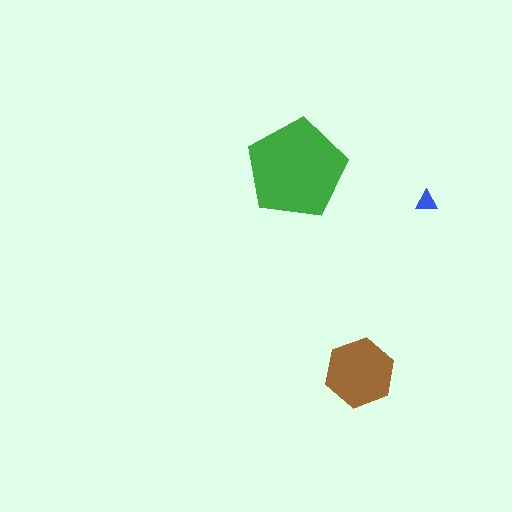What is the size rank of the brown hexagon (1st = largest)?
2nd.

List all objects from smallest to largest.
The blue triangle, the brown hexagon, the green pentagon.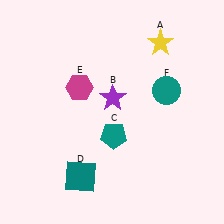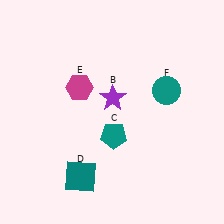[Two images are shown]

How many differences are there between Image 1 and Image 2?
There is 1 difference between the two images.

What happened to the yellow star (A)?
The yellow star (A) was removed in Image 2. It was in the top-right area of Image 1.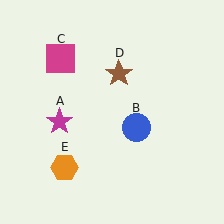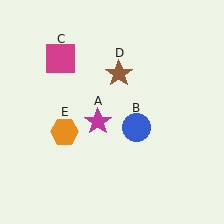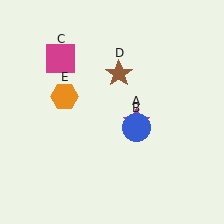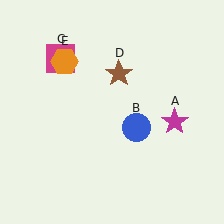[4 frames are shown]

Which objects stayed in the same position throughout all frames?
Blue circle (object B) and magenta square (object C) and brown star (object D) remained stationary.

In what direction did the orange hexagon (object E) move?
The orange hexagon (object E) moved up.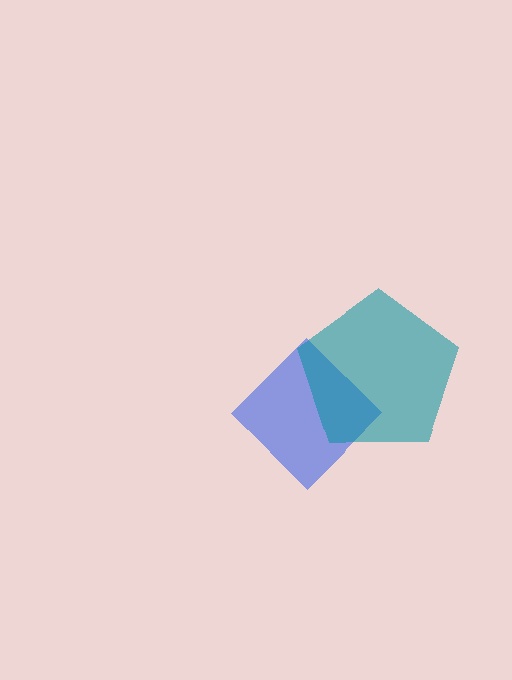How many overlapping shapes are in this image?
There are 2 overlapping shapes in the image.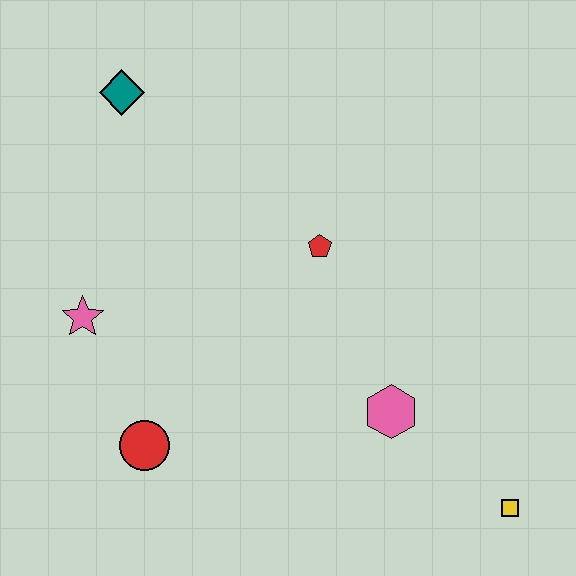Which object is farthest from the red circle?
The yellow square is farthest from the red circle.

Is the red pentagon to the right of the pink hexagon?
No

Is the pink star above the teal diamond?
No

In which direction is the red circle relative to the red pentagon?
The red circle is below the red pentagon.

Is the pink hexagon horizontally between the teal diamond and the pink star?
No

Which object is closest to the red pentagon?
The pink hexagon is closest to the red pentagon.